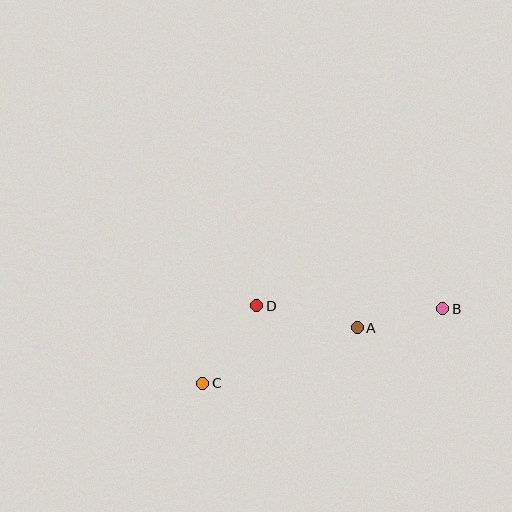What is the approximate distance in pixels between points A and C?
The distance between A and C is approximately 164 pixels.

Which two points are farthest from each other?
Points B and C are farthest from each other.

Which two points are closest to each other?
Points A and B are closest to each other.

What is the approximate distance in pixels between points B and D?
The distance between B and D is approximately 186 pixels.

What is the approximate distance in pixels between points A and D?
The distance between A and D is approximately 103 pixels.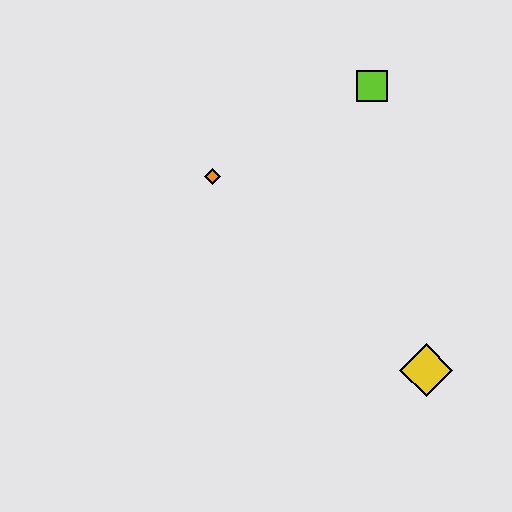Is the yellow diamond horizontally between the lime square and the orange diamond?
No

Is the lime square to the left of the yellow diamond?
Yes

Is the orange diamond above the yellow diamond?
Yes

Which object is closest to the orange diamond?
The lime square is closest to the orange diamond.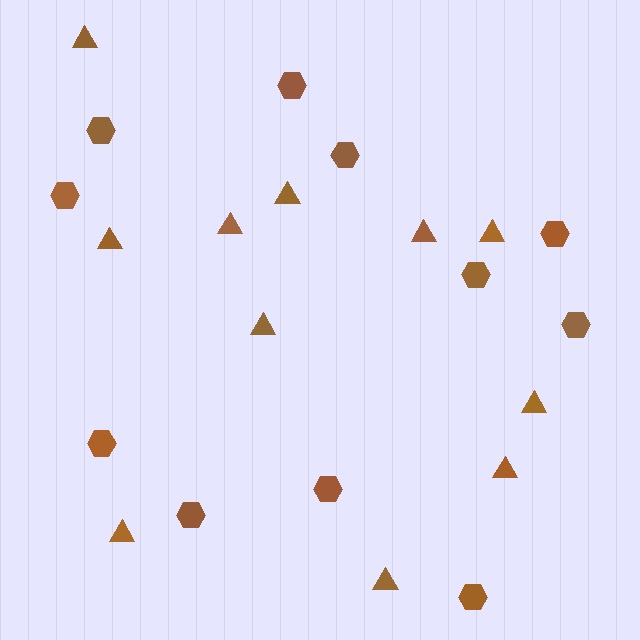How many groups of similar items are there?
There are 2 groups: one group of hexagons (11) and one group of triangles (11).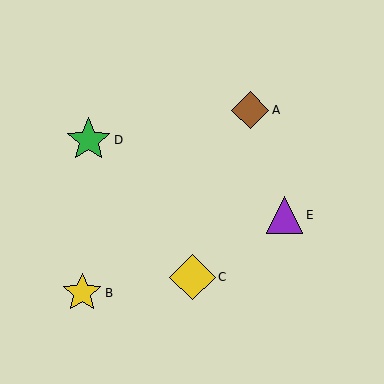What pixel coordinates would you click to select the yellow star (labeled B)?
Click at (82, 293) to select the yellow star B.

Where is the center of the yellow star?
The center of the yellow star is at (82, 293).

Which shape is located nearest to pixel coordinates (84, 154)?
The green star (labeled D) at (89, 140) is nearest to that location.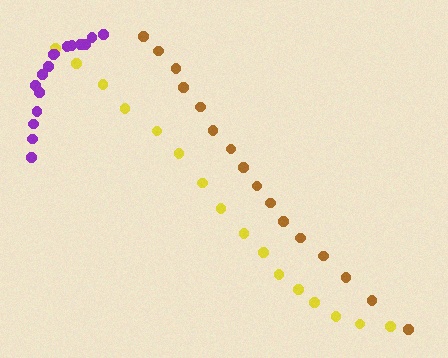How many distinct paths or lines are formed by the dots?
There are 3 distinct paths.